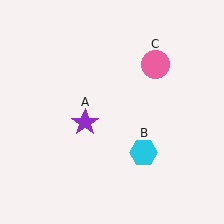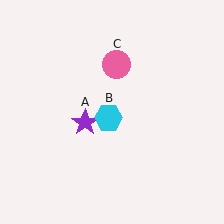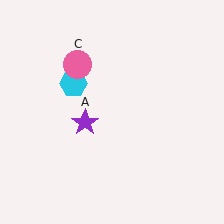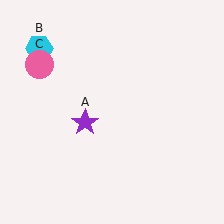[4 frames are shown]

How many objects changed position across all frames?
2 objects changed position: cyan hexagon (object B), pink circle (object C).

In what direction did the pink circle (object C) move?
The pink circle (object C) moved left.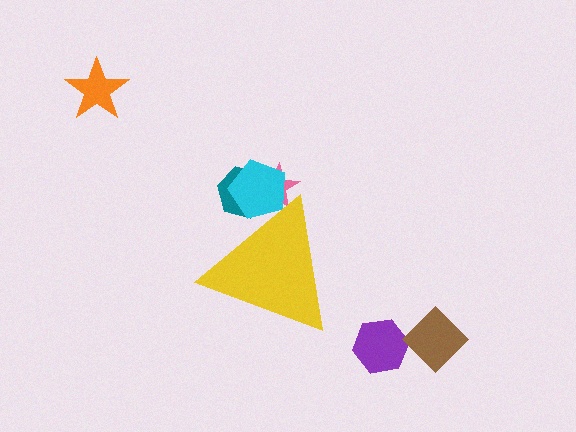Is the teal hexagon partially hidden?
Yes, the teal hexagon is partially hidden behind the yellow triangle.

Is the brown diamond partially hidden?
No, the brown diamond is fully visible.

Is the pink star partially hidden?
Yes, the pink star is partially hidden behind the yellow triangle.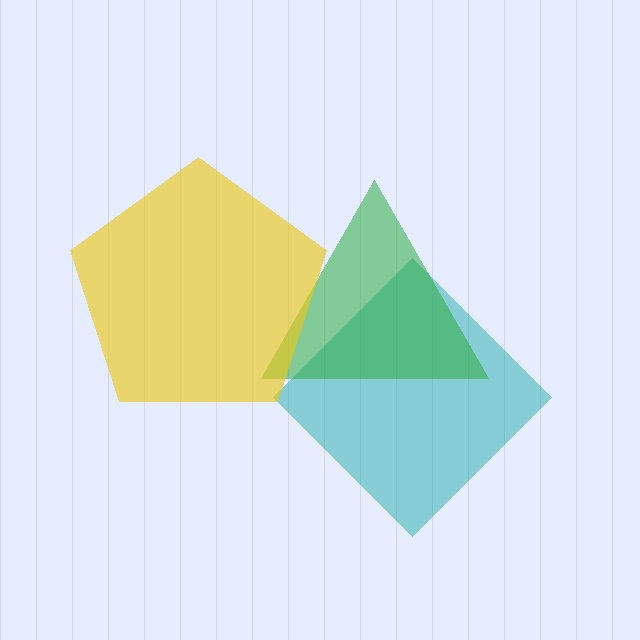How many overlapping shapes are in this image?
There are 3 overlapping shapes in the image.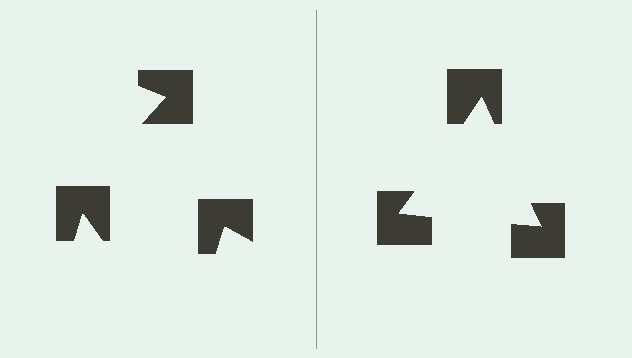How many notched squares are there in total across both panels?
6 — 3 on each side.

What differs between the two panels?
The notched squares are positioned identically on both sides; only the wedge orientations differ. On the right they align to a triangle; on the left they are misaligned.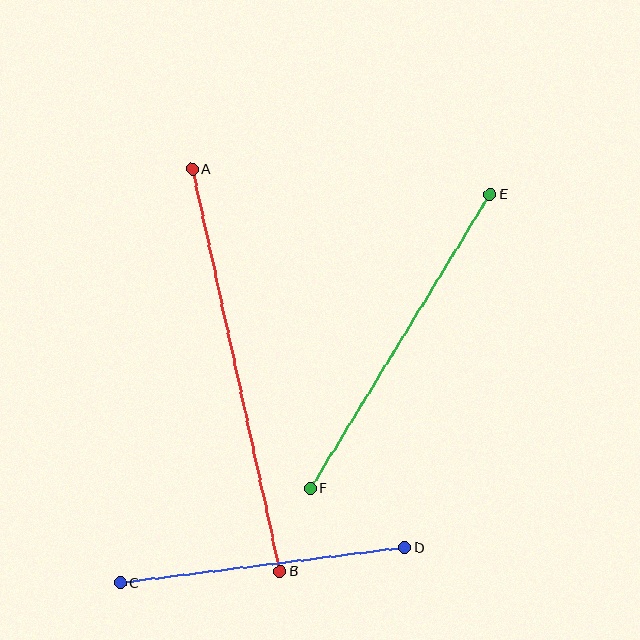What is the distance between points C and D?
The distance is approximately 287 pixels.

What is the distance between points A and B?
The distance is approximately 411 pixels.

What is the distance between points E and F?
The distance is approximately 345 pixels.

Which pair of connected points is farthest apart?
Points A and B are farthest apart.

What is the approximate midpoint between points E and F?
The midpoint is at approximately (400, 341) pixels.